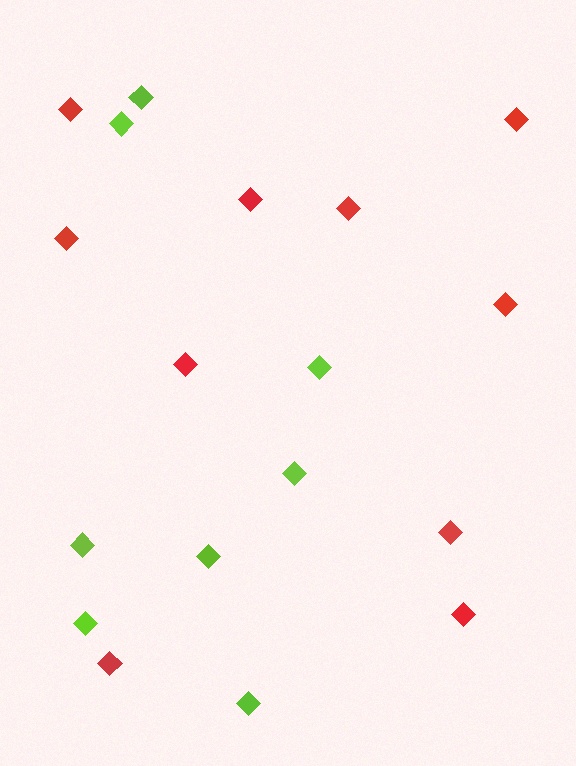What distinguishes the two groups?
There are 2 groups: one group of red diamonds (10) and one group of lime diamonds (8).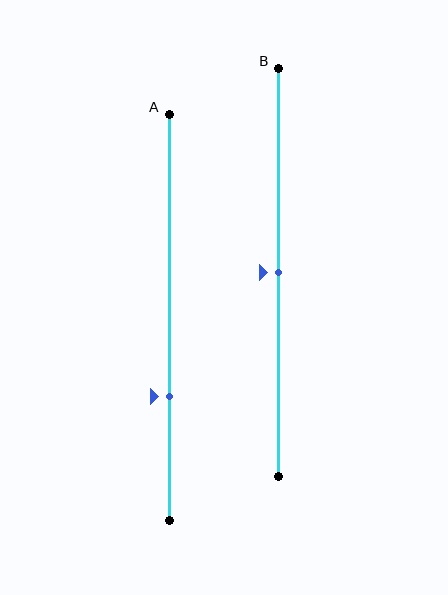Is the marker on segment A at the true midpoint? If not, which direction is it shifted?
No, the marker on segment A is shifted downward by about 19% of the segment length.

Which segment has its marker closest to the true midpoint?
Segment B has its marker closest to the true midpoint.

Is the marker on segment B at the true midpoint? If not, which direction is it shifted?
Yes, the marker on segment B is at the true midpoint.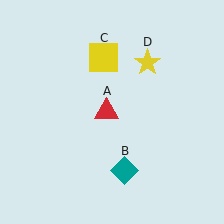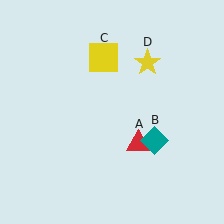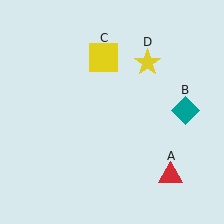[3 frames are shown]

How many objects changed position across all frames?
2 objects changed position: red triangle (object A), teal diamond (object B).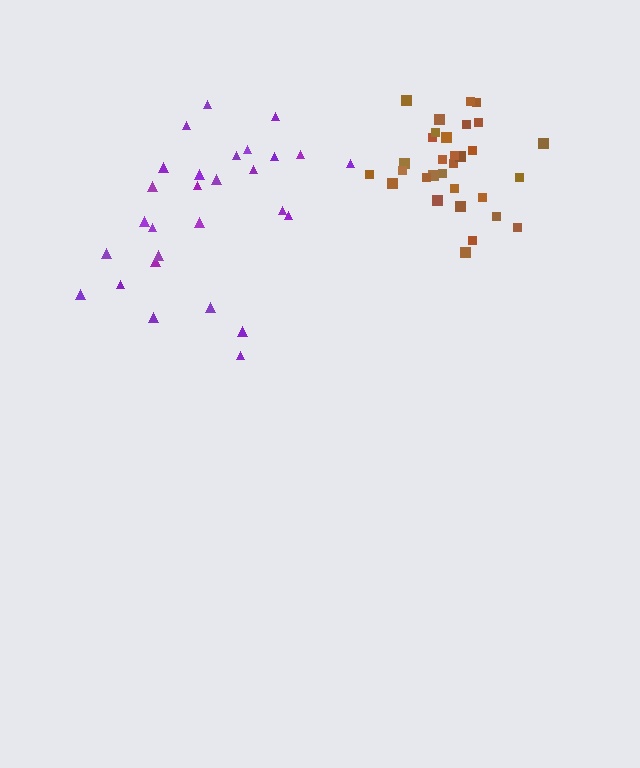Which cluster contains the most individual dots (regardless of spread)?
Brown (31).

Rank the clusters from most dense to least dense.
brown, purple.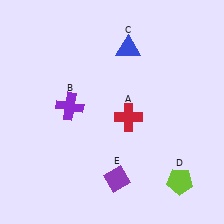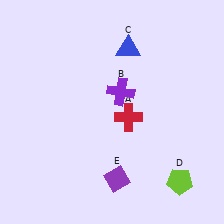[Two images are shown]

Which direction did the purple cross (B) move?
The purple cross (B) moved right.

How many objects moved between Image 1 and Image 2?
1 object moved between the two images.